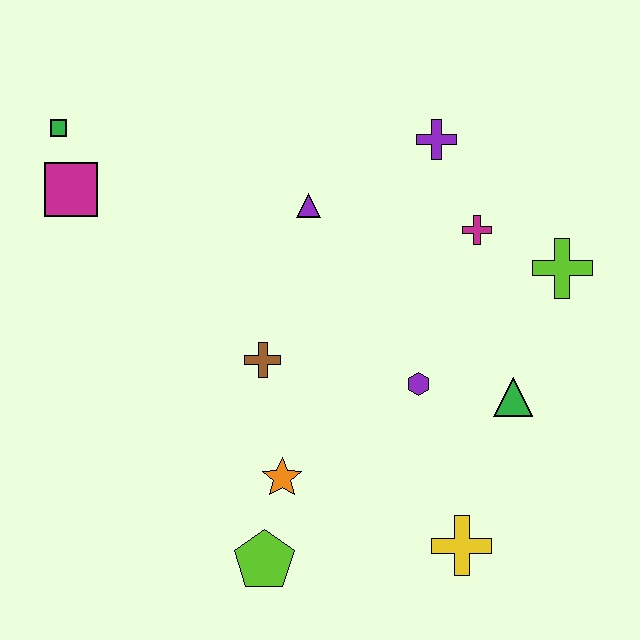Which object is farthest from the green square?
The yellow cross is farthest from the green square.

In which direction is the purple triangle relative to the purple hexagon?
The purple triangle is above the purple hexagon.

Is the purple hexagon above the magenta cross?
No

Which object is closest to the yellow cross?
The green triangle is closest to the yellow cross.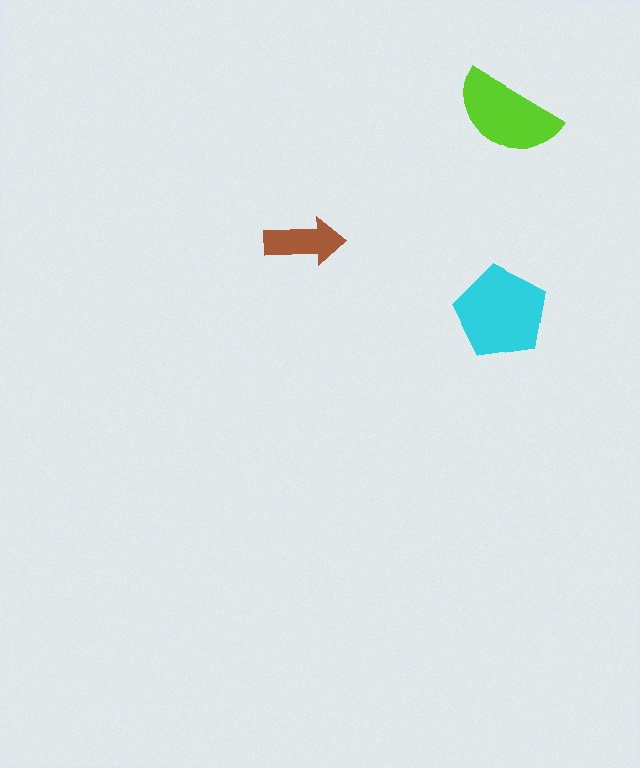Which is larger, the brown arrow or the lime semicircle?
The lime semicircle.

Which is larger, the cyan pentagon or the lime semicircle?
The cyan pentagon.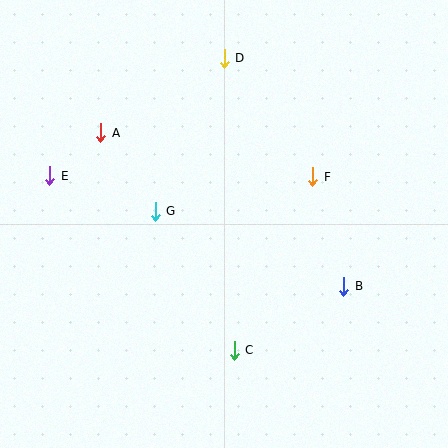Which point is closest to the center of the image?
Point G at (155, 211) is closest to the center.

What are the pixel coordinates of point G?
Point G is at (155, 211).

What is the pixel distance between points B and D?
The distance between B and D is 257 pixels.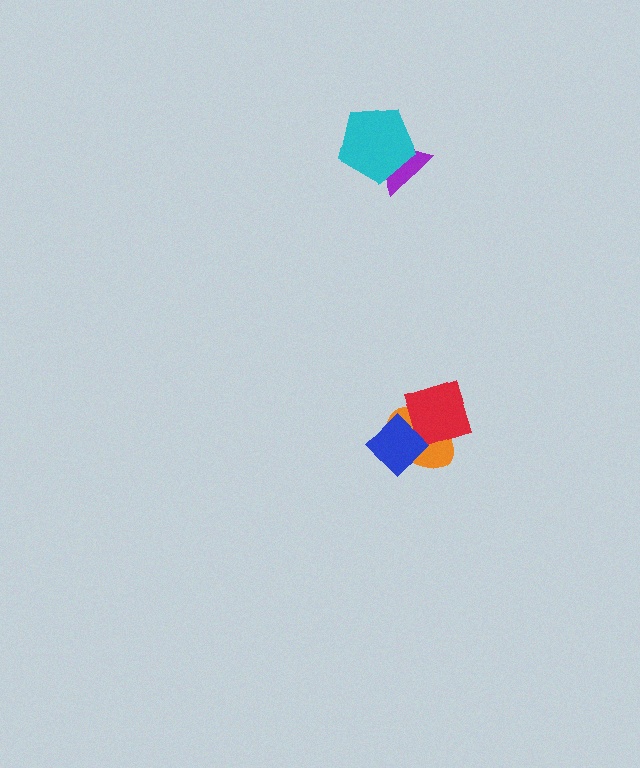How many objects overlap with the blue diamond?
2 objects overlap with the blue diamond.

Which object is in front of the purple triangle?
The cyan pentagon is in front of the purple triangle.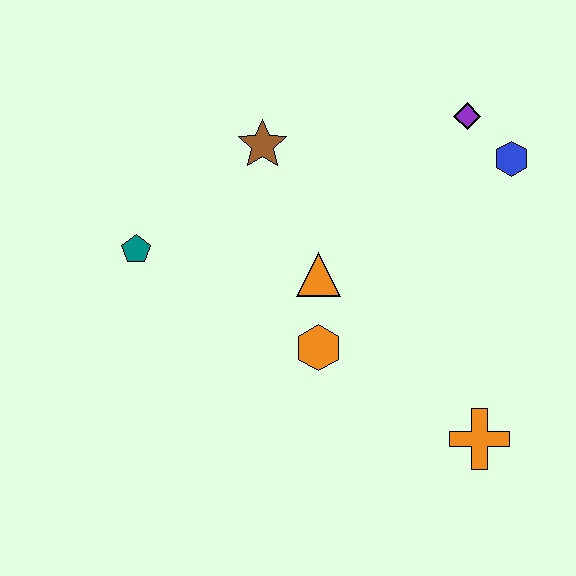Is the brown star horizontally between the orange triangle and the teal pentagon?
Yes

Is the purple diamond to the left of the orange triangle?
No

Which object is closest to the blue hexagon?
The purple diamond is closest to the blue hexagon.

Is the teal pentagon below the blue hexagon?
Yes